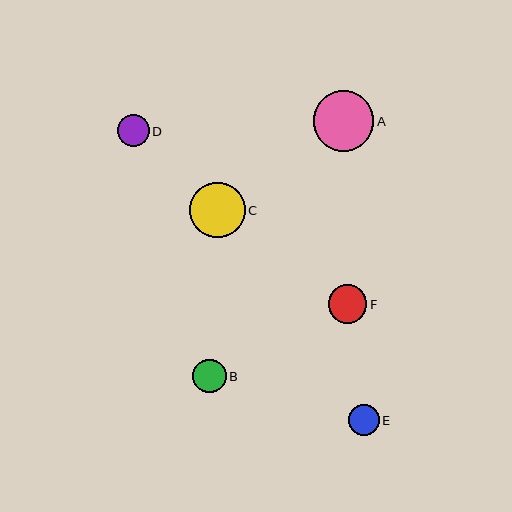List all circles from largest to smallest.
From largest to smallest: A, C, F, B, D, E.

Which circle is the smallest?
Circle E is the smallest with a size of approximately 31 pixels.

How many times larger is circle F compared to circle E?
Circle F is approximately 1.2 times the size of circle E.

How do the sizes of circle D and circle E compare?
Circle D and circle E are approximately the same size.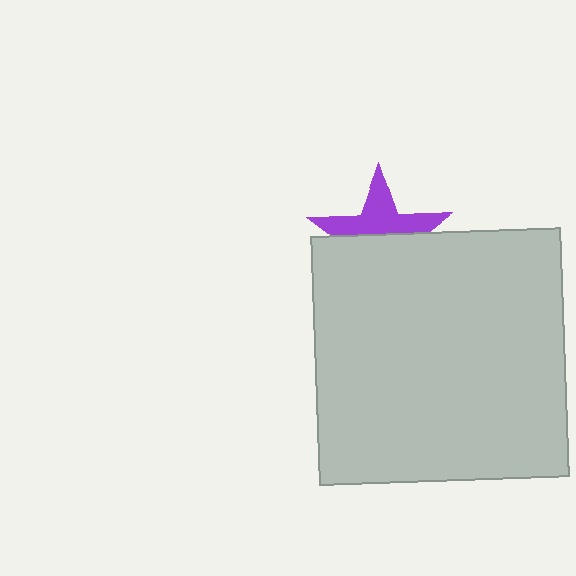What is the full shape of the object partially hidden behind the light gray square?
The partially hidden object is a purple star.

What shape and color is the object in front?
The object in front is a light gray square.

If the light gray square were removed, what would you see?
You would see the complete purple star.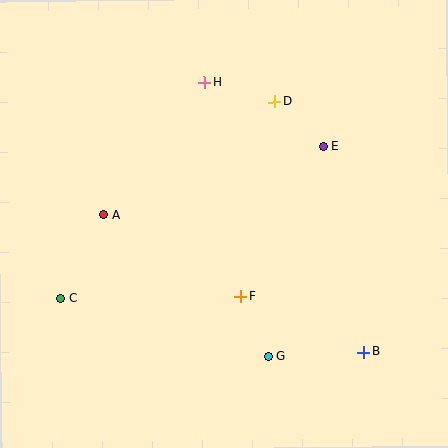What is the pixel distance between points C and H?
The distance between C and H is 259 pixels.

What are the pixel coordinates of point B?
Point B is at (364, 352).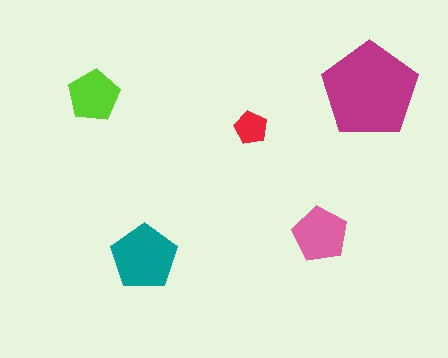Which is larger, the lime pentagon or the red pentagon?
The lime one.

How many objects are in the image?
There are 5 objects in the image.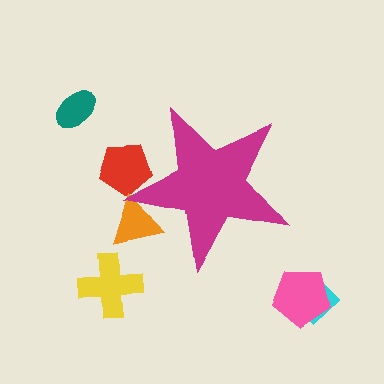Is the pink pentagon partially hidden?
No, the pink pentagon is fully visible.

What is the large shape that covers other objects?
A magenta star.